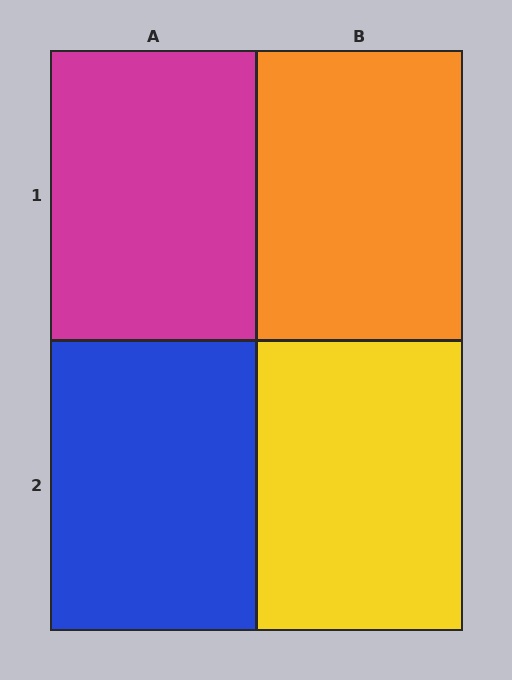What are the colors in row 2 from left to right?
Blue, yellow.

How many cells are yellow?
1 cell is yellow.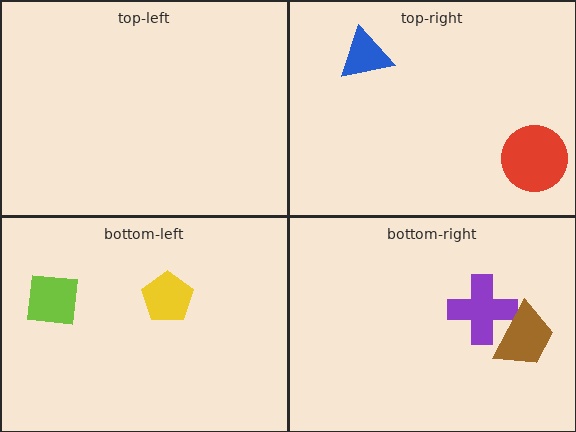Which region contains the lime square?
The bottom-left region.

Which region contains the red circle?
The top-right region.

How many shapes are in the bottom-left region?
2.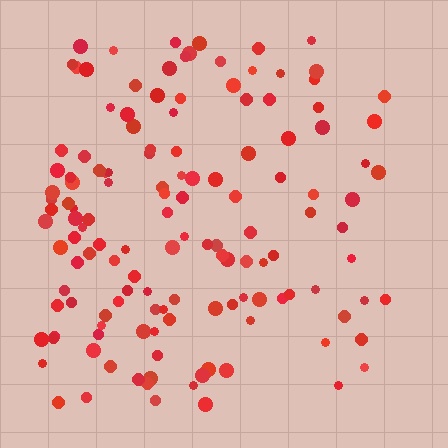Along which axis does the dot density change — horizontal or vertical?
Horizontal.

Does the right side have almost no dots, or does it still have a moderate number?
Still a moderate number, just noticeably fewer than the left.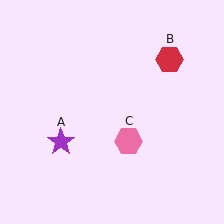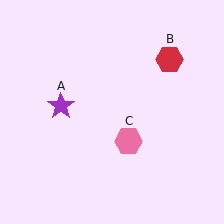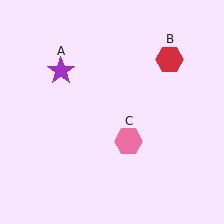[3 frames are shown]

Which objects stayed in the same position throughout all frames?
Red hexagon (object B) and pink hexagon (object C) remained stationary.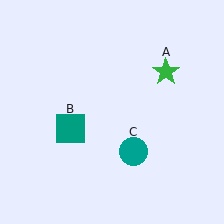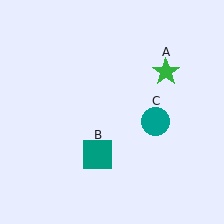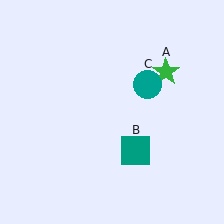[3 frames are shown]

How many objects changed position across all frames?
2 objects changed position: teal square (object B), teal circle (object C).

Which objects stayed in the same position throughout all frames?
Green star (object A) remained stationary.